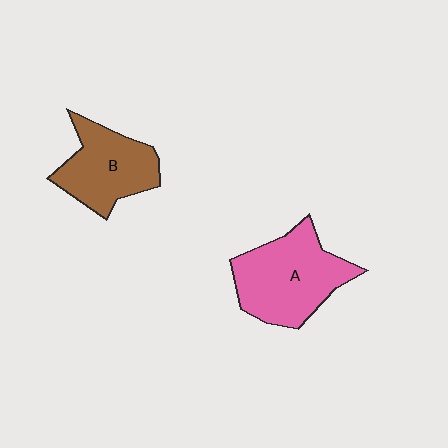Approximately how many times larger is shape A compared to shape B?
Approximately 1.3 times.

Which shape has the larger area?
Shape A (pink).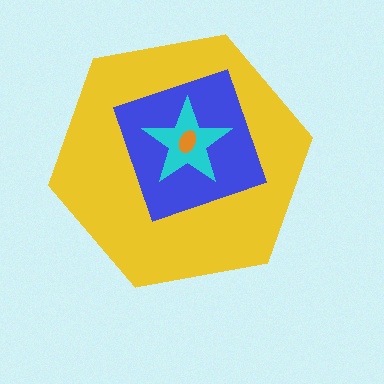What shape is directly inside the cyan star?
The orange ellipse.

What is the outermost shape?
The yellow hexagon.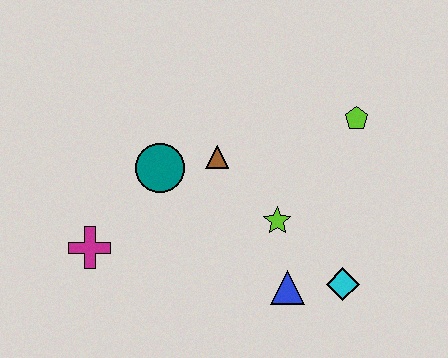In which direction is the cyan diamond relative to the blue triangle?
The cyan diamond is to the right of the blue triangle.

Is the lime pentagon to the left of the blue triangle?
No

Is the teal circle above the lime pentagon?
No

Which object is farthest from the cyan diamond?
The magenta cross is farthest from the cyan diamond.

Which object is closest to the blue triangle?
The cyan diamond is closest to the blue triangle.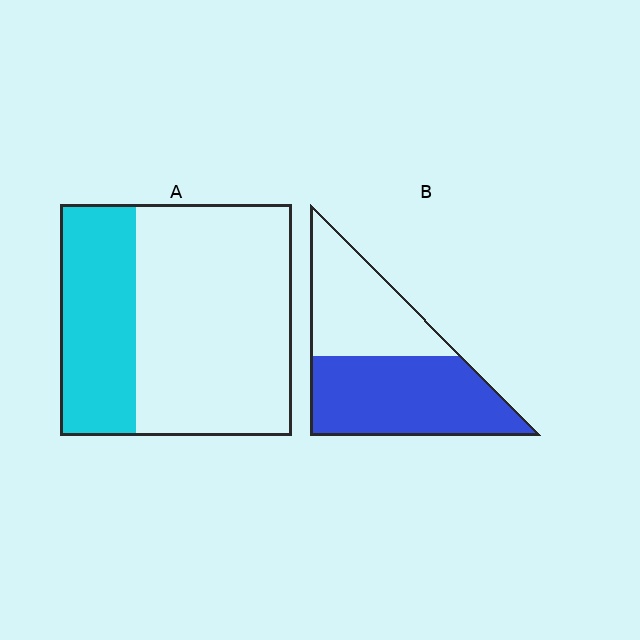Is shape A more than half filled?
No.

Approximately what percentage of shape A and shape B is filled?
A is approximately 35% and B is approximately 55%.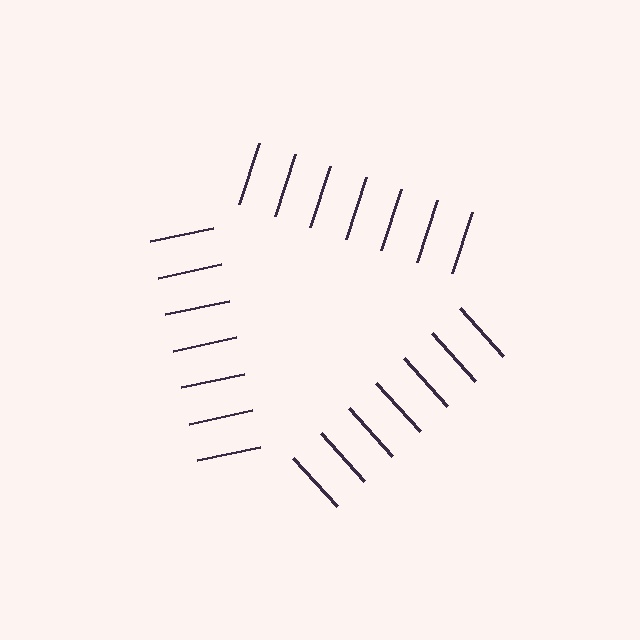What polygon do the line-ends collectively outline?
An illusory triangle — the line segments terminate on its edges but no continuous stroke is drawn.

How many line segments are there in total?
21 — 7 along each of the 3 edges.